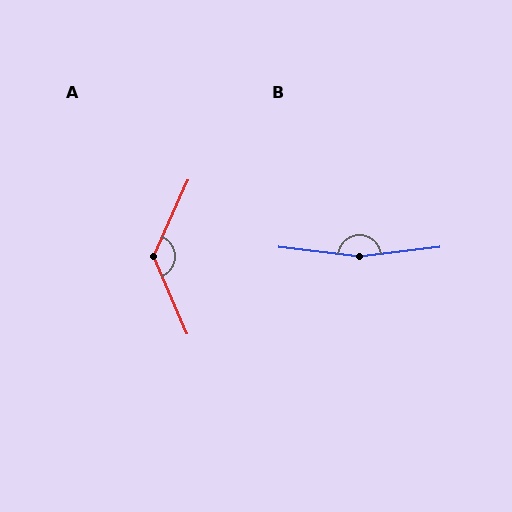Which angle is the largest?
B, at approximately 167 degrees.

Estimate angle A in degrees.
Approximately 133 degrees.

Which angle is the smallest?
A, at approximately 133 degrees.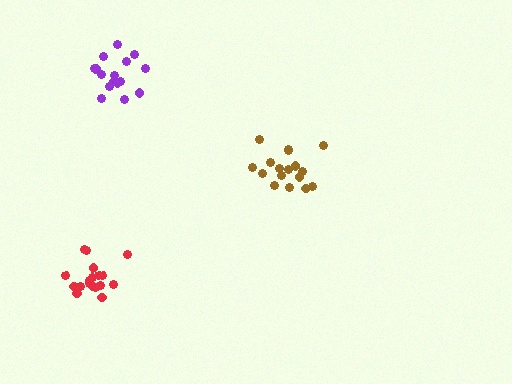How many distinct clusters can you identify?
There are 3 distinct clusters.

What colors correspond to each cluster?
The clusters are colored: brown, purple, red.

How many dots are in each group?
Group 1: 17 dots, Group 2: 16 dots, Group 3: 18 dots (51 total).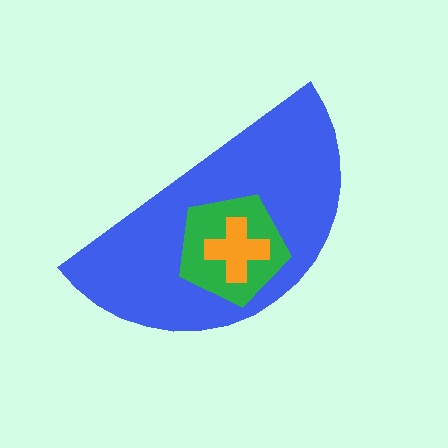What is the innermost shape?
The orange cross.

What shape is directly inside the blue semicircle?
The green pentagon.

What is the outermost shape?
The blue semicircle.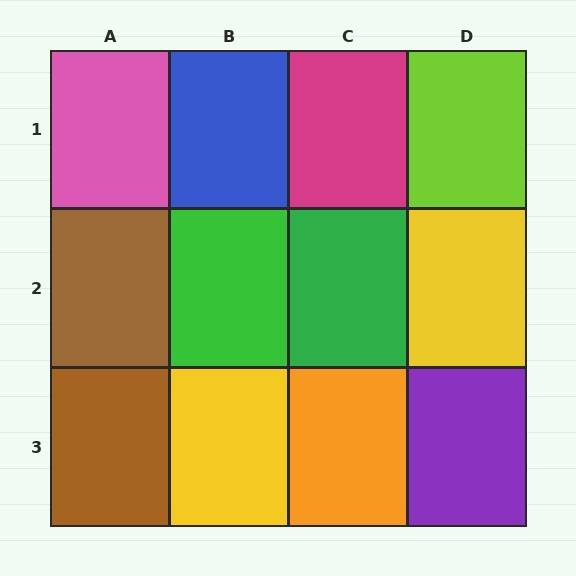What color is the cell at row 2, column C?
Green.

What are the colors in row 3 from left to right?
Brown, yellow, orange, purple.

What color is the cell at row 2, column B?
Green.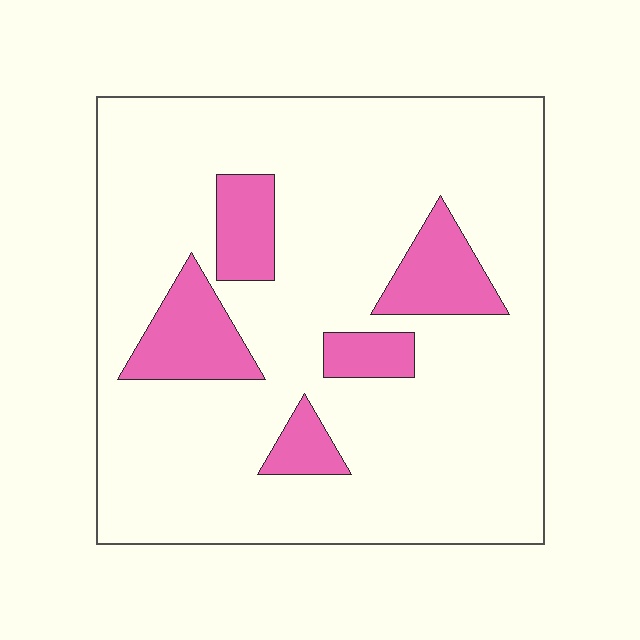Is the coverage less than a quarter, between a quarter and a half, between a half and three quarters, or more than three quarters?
Less than a quarter.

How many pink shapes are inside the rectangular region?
5.